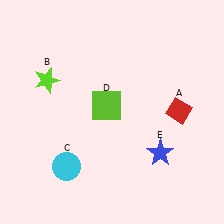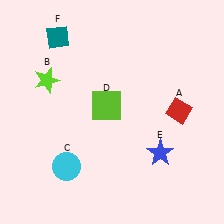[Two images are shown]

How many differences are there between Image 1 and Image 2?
There is 1 difference between the two images.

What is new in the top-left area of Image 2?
A teal diamond (F) was added in the top-left area of Image 2.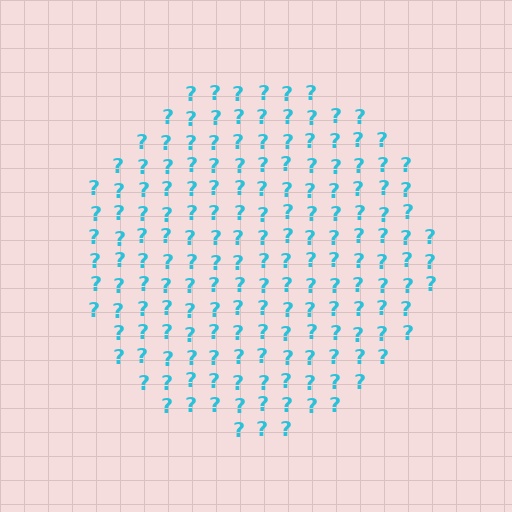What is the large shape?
The large shape is a circle.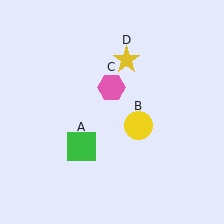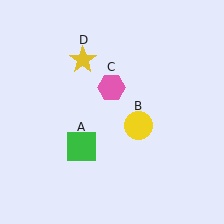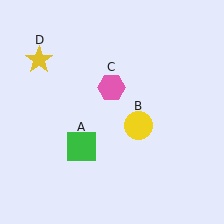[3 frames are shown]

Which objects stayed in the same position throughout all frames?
Green square (object A) and yellow circle (object B) and pink hexagon (object C) remained stationary.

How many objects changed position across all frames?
1 object changed position: yellow star (object D).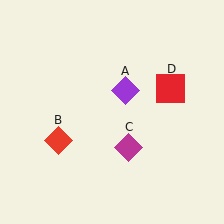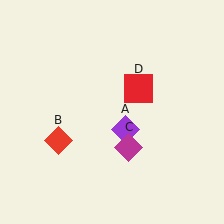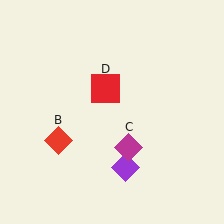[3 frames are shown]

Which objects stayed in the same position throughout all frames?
Red diamond (object B) and magenta diamond (object C) remained stationary.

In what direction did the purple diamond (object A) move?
The purple diamond (object A) moved down.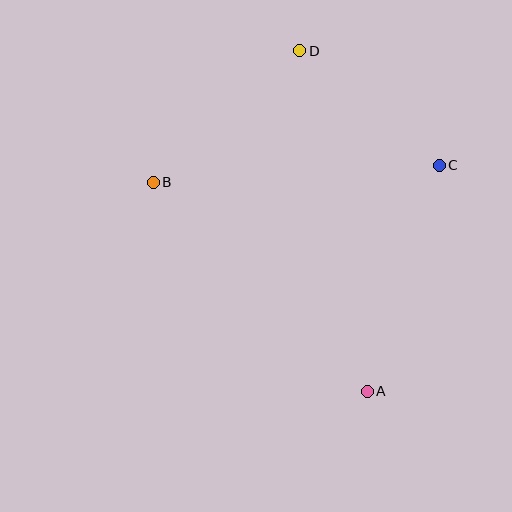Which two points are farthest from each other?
Points A and D are farthest from each other.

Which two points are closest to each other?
Points C and D are closest to each other.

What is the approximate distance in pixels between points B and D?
The distance between B and D is approximately 197 pixels.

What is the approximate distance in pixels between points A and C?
The distance between A and C is approximately 237 pixels.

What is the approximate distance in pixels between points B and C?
The distance between B and C is approximately 287 pixels.